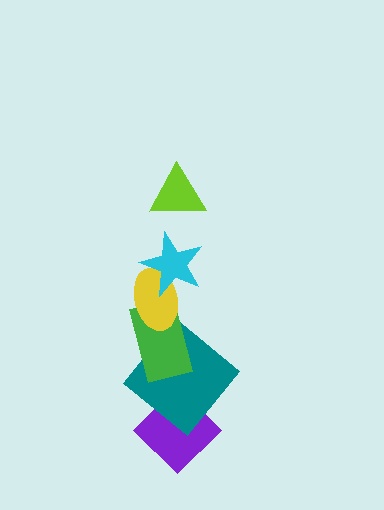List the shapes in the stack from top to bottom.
From top to bottom: the lime triangle, the cyan star, the yellow ellipse, the green rectangle, the teal diamond, the purple diamond.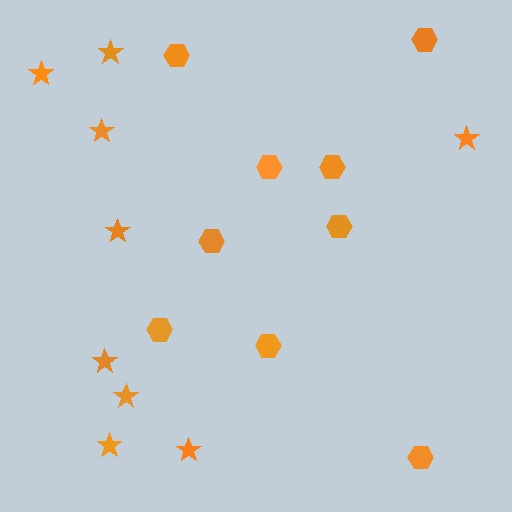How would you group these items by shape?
There are 2 groups: one group of hexagons (9) and one group of stars (9).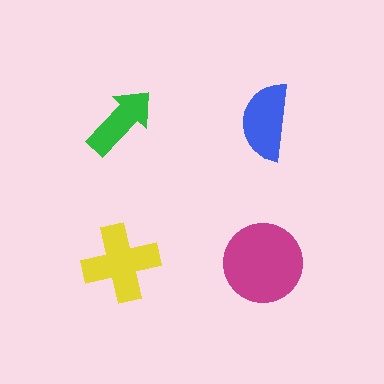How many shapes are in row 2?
2 shapes.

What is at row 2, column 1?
A yellow cross.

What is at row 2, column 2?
A magenta circle.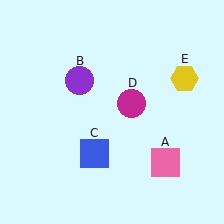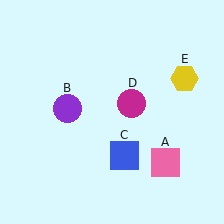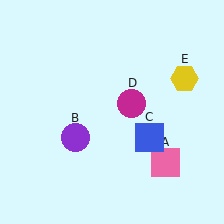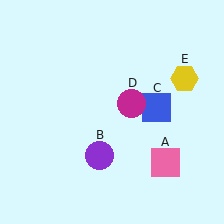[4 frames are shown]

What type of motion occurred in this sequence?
The purple circle (object B), blue square (object C) rotated counterclockwise around the center of the scene.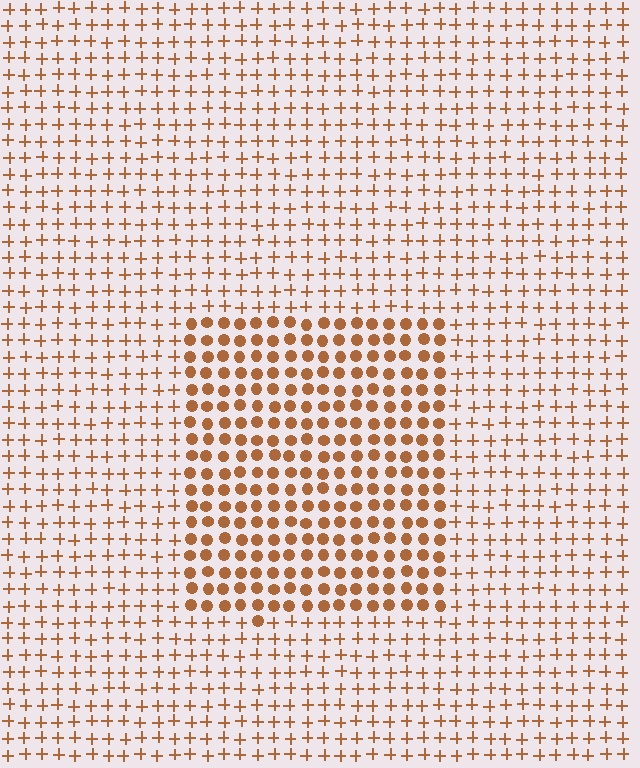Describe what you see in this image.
The image is filled with small brown elements arranged in a uniform grid. A rectangle-shaped region contains circles, while the surrounding area contains plus signs. The boundary is defined purely by the change in element shape.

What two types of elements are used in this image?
The image uses circles inside the rectangle region and plus signs outside it.